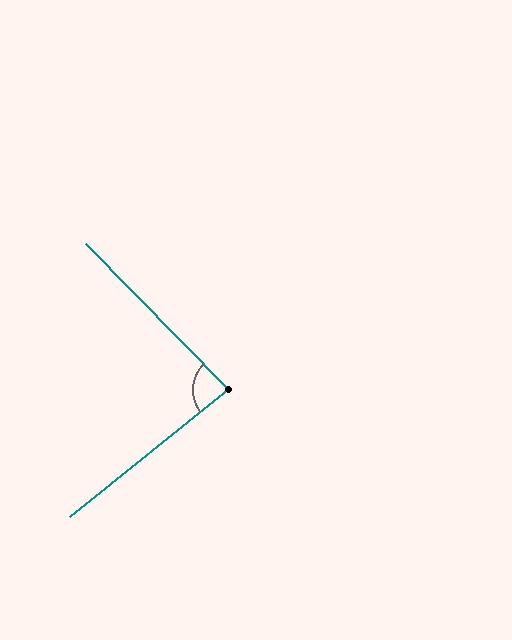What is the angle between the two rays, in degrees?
Approximately 84 degrees.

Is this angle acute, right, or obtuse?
It is acute.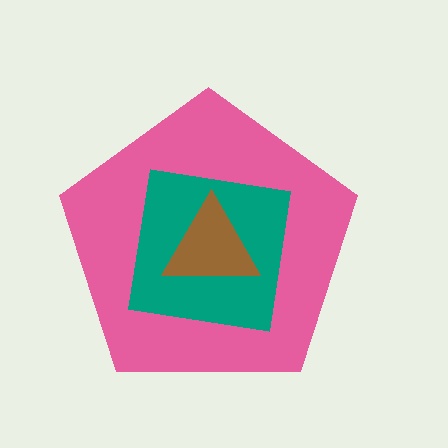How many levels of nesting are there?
3.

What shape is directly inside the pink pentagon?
The teal square.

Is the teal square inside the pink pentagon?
Yes.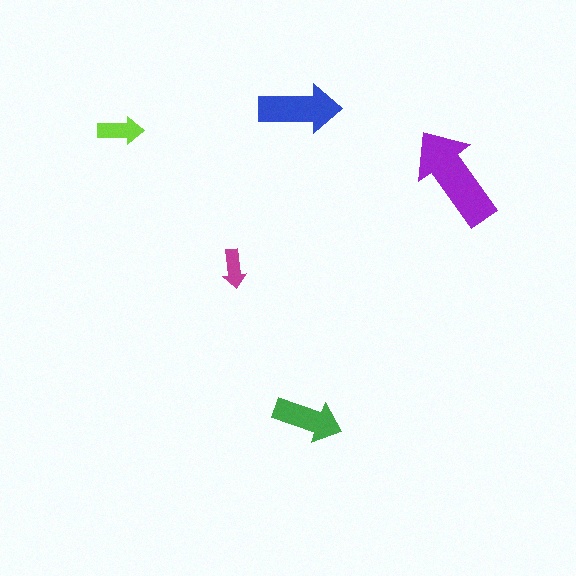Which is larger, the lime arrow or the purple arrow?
The purple one.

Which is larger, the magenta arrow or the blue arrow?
The blue one.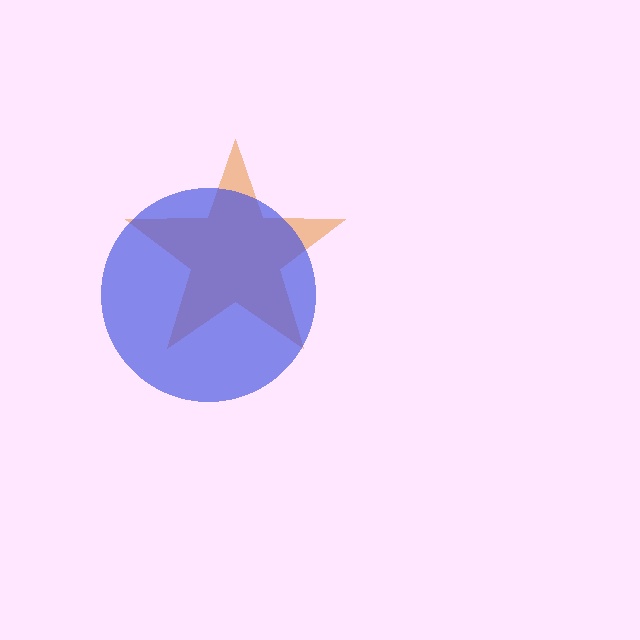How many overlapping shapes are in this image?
There are 2 overlapping shapes in the image.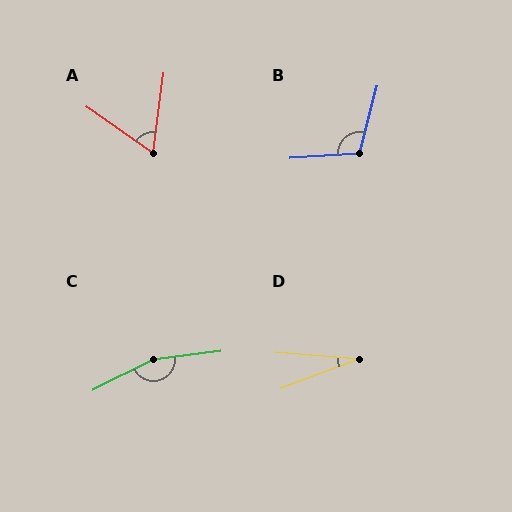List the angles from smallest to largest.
D (25°), A (63°), B (108°), C (161°).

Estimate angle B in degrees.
Approximately 108 degrees.